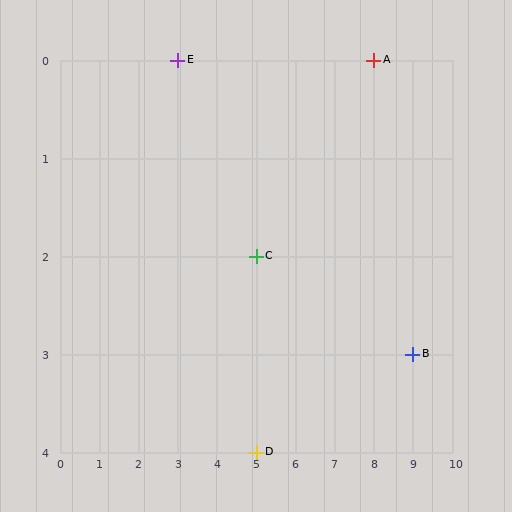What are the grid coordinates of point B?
Point B is at grid coordinates (9, 3).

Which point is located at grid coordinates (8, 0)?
Point A is at (8, 0).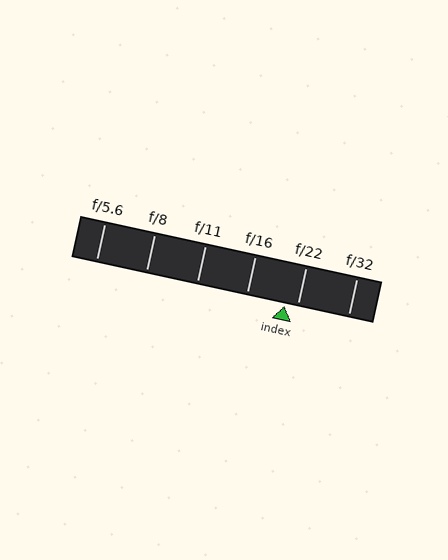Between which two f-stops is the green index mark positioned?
The index mark is between f/16 and f/22.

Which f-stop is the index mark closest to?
The index mark is closest to f/22.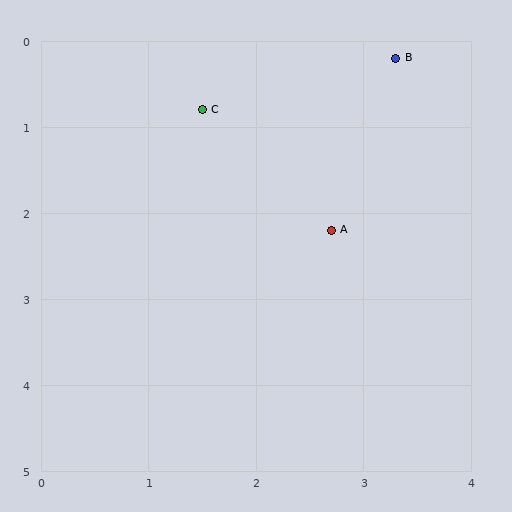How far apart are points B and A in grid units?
Points B and A are about 2.1 grid units apart.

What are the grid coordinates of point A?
Point A is at approximately (2.7, 2.2).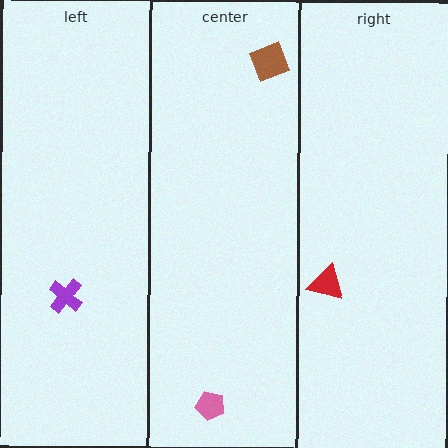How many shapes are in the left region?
1.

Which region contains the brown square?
The center region.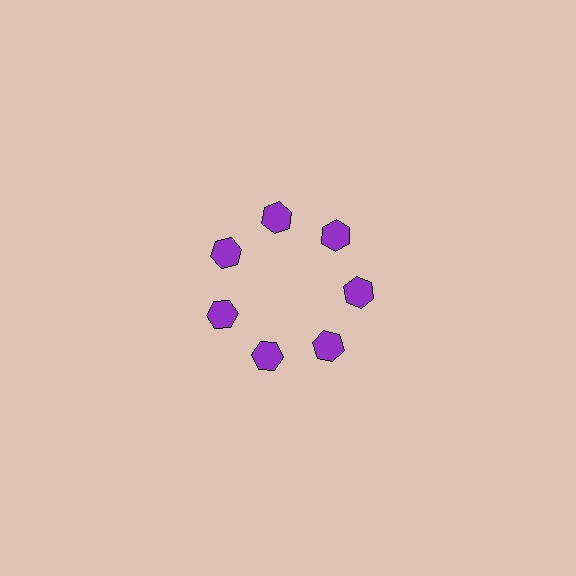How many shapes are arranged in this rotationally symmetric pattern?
There are 7 shapes, arranged in 7 groups of 1.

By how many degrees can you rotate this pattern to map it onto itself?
The pattern maps onto itself every 51 degrees of rotation.